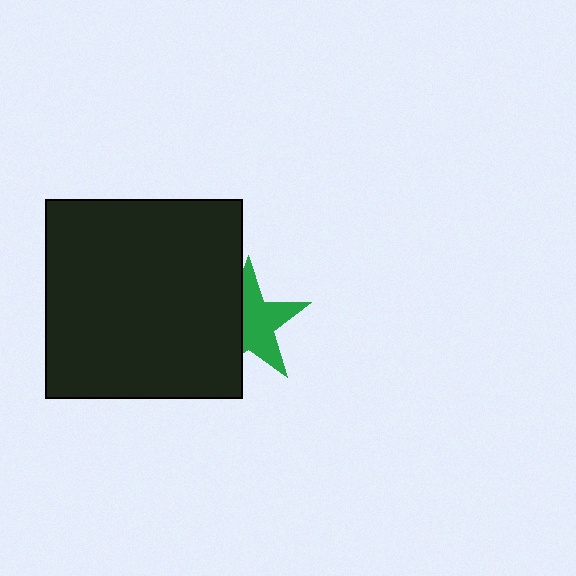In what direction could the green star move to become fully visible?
The green star could move right. That would shift it out from behind the black rectangle entirely.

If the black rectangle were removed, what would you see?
You would see the complete green star.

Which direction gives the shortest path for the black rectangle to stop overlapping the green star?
Moving left gives the shortest separation.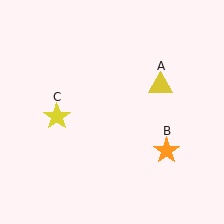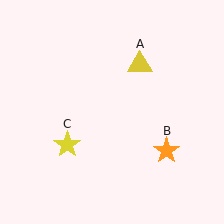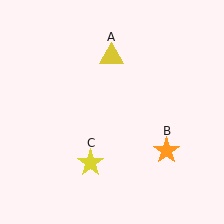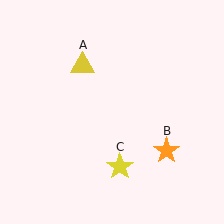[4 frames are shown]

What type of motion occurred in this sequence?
The yellow triangle (object A), yellow star (object C) rotated counterclockwise around the center of the scene.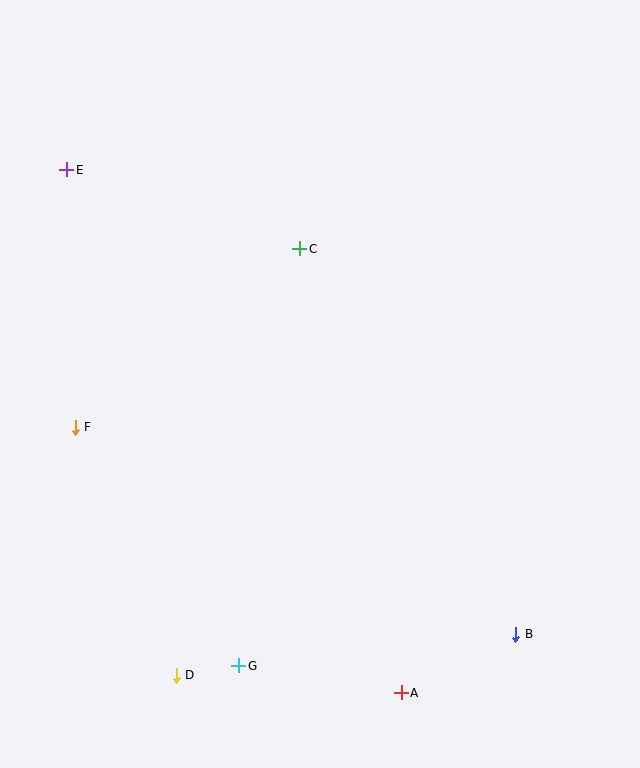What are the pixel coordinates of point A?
Point A is at (401, 693).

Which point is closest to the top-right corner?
Point C is closest to the top-right corner.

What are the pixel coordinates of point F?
Point F is at (75, 427).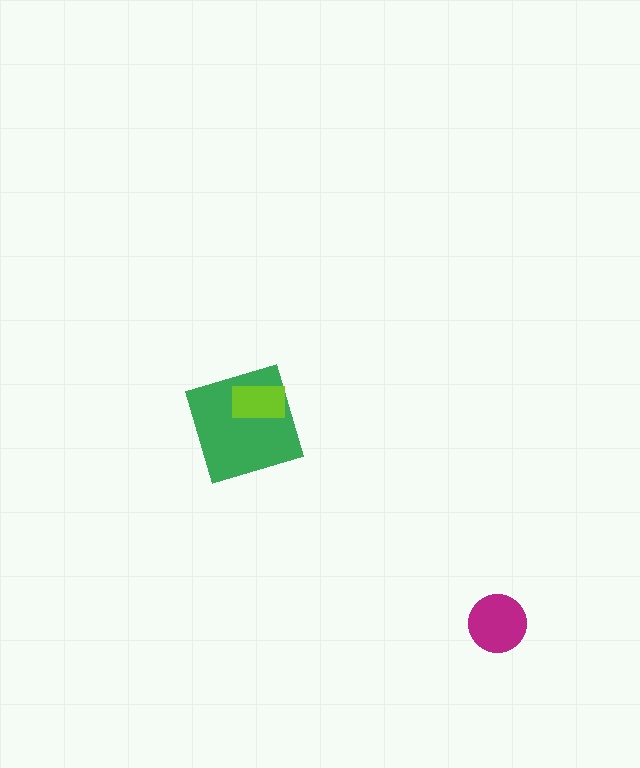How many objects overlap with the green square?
1 object overlaps with the green square.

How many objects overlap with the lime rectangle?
1 object overlaps with the lime rectangle.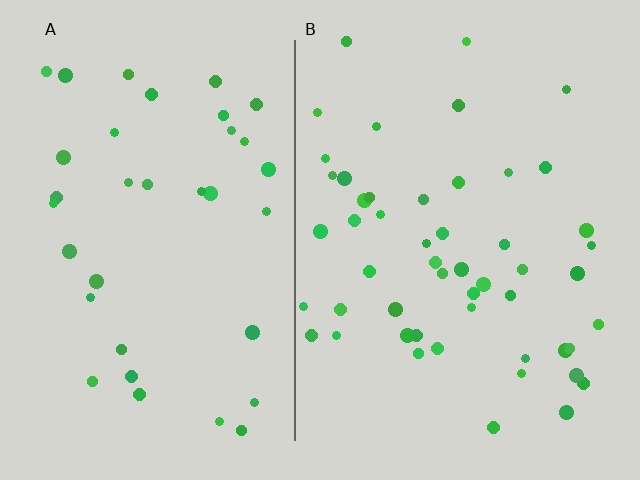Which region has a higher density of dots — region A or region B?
B (the right).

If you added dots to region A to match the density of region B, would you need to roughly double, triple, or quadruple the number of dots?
Approximately double.